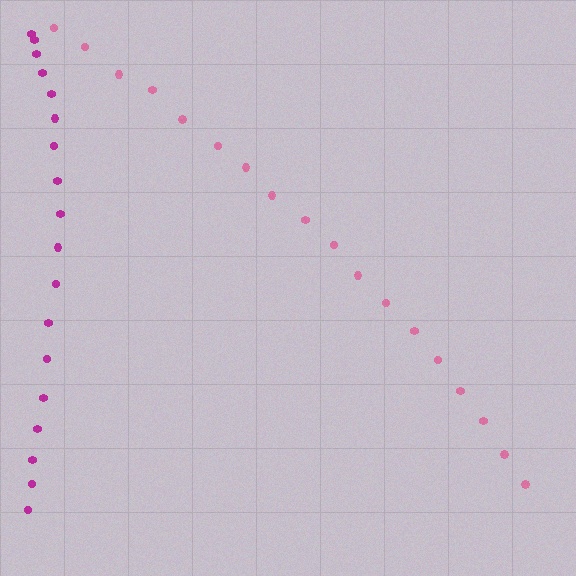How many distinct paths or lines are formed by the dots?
There are 2 distinct paths.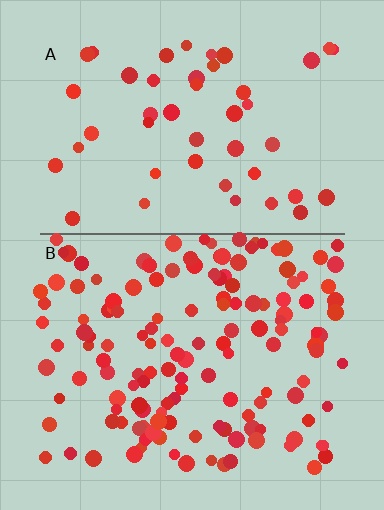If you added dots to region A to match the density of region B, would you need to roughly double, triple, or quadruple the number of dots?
Approximately triple.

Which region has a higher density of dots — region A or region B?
B (the bottom).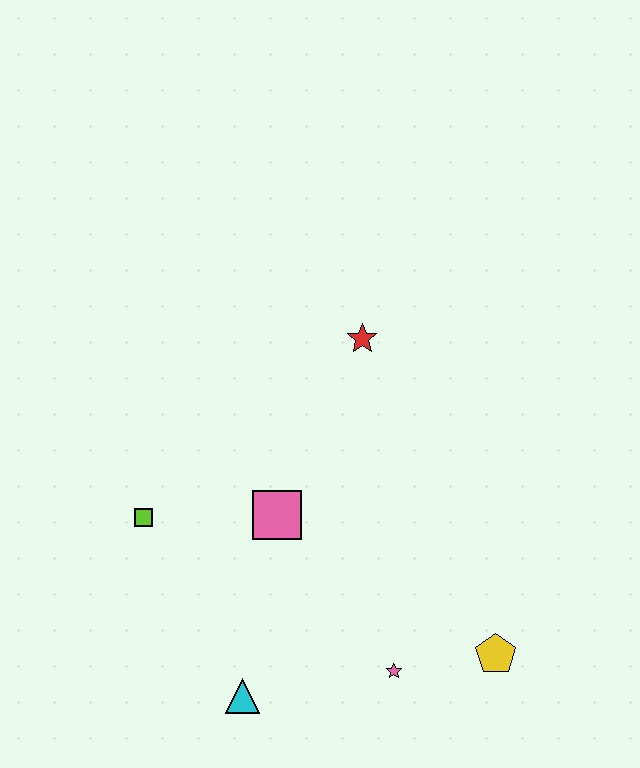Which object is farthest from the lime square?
The yellow pentagon is farthest from the lime square.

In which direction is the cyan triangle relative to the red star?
The cyan triangle is below the red star.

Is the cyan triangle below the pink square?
Yes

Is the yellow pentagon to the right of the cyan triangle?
Yes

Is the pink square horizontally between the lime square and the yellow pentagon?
Yes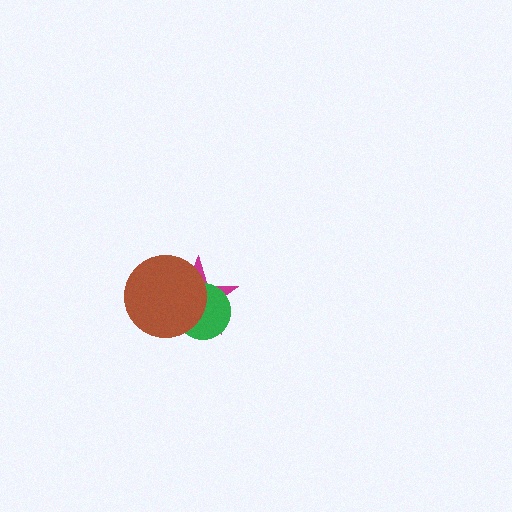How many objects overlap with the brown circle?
2 objects overlap with the brown circle.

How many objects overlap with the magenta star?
2 objects overlap with the magenta star.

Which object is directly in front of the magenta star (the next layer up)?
The green circle is directly in front of the magenta star.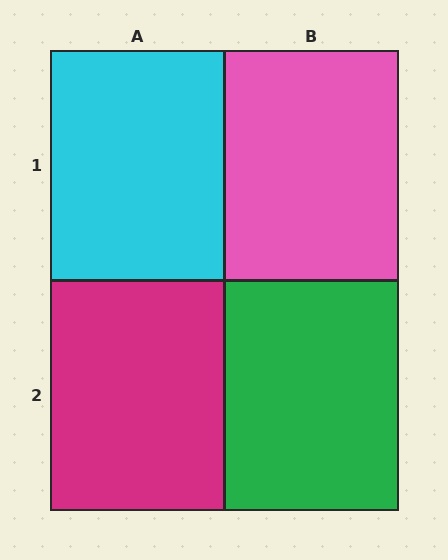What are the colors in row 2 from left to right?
Magenta, green.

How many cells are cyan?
1 cell is cyan.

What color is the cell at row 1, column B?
Pink.